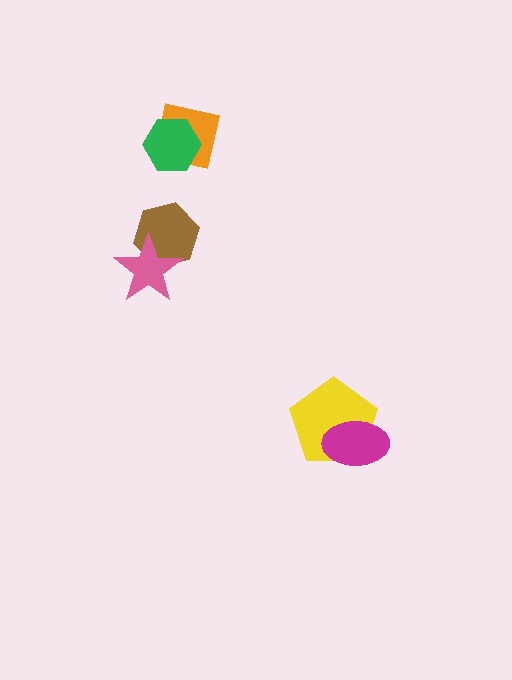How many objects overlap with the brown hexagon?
1 object overlaps with the brown hexagon.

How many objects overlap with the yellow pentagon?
1 object overlaps with the yellow pentagon.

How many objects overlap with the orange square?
1 object overlaps with the orange square.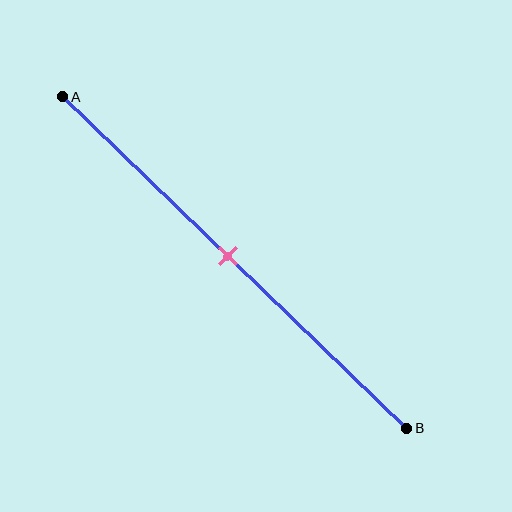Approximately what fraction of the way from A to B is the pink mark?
The pink mark is approximately 50% of the way from A to B.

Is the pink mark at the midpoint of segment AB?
Yes, the mark is approximately at the midpoint.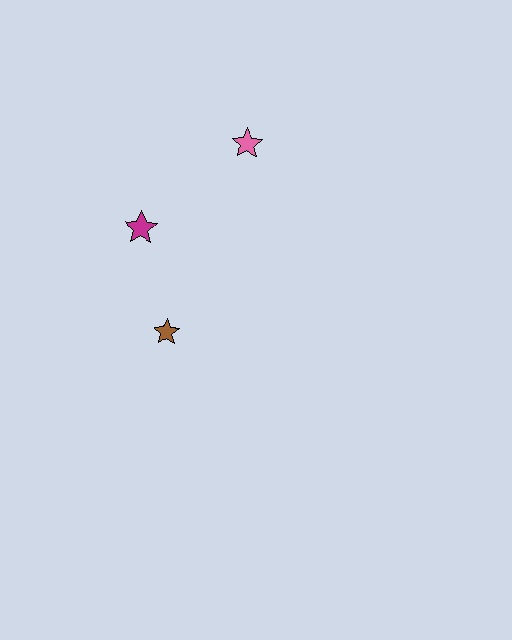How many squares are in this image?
There are no squares.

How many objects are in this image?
There are 3 objects.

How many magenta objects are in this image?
There is 1 magenta object.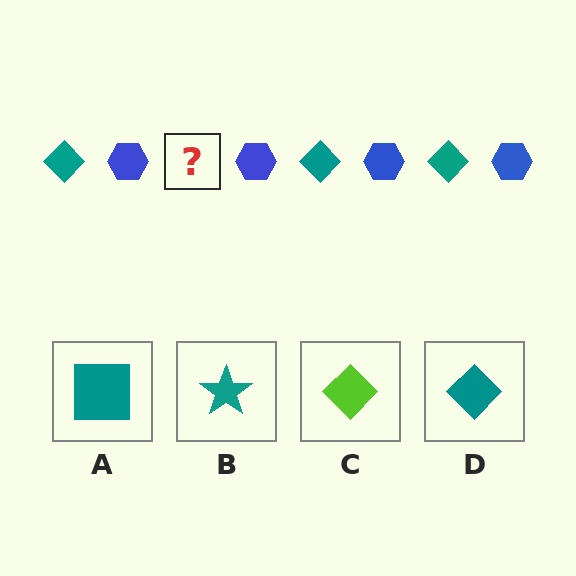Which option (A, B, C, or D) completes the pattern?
D.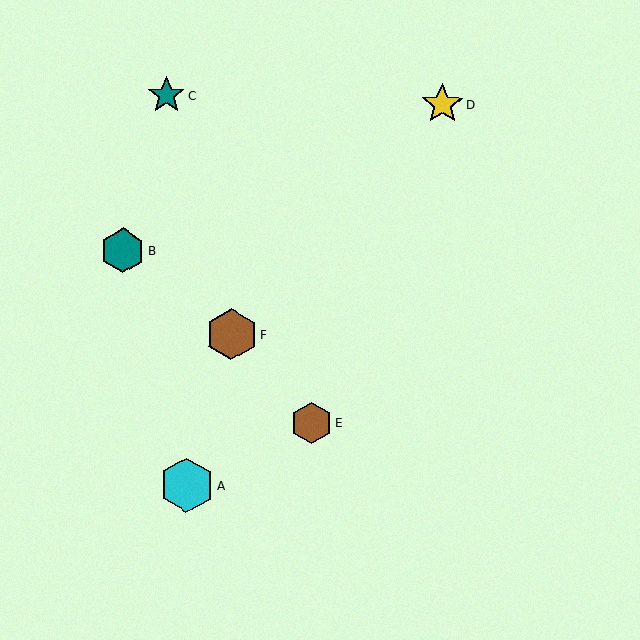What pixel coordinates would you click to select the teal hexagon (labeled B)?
Click at (123, 251) to select the teal hexagon B.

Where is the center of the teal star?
The center of the teal star is at (166, 95).